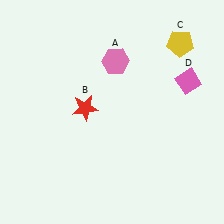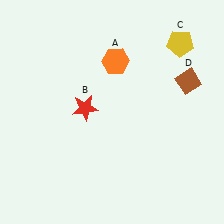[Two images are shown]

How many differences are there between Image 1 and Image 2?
There are 2 differences between the two images.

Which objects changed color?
A changed from pink to orange. D changed from pink to brown.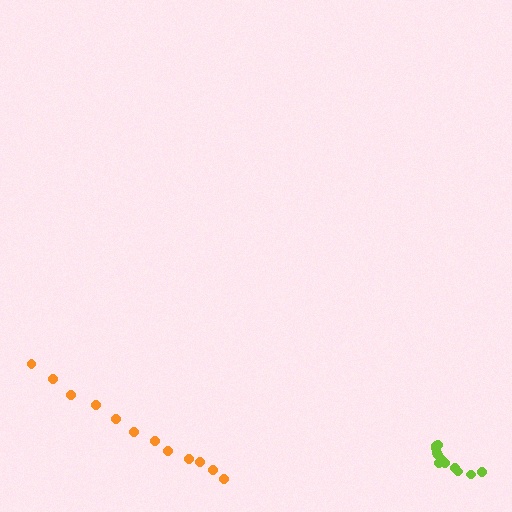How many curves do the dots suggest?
There are 2 distinct paths.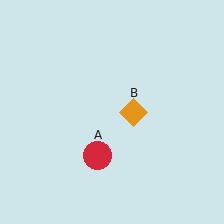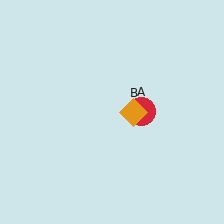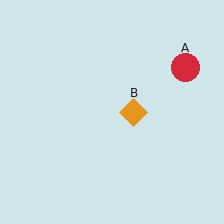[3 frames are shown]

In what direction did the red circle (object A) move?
The red circle (object A) moved up and to the right.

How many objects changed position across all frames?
1 object changed position: red circle (object A).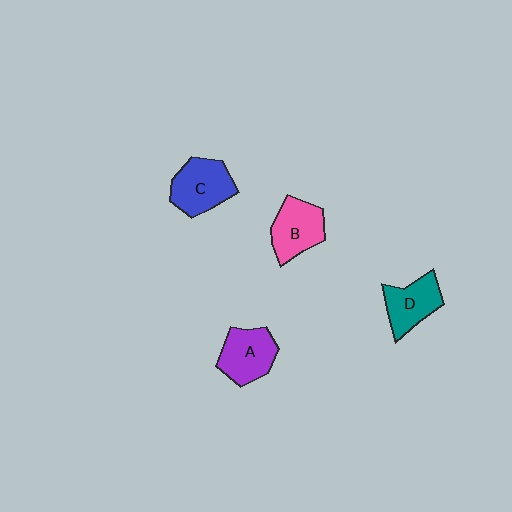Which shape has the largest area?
Shape C (blue).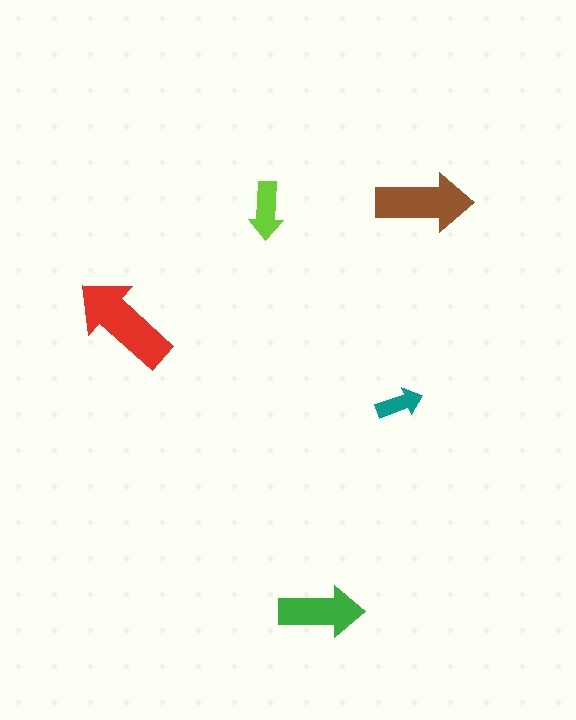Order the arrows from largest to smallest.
the red one, the brown one, the green one, the lime one, the teal one.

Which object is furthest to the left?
The red arrow is leftmost.